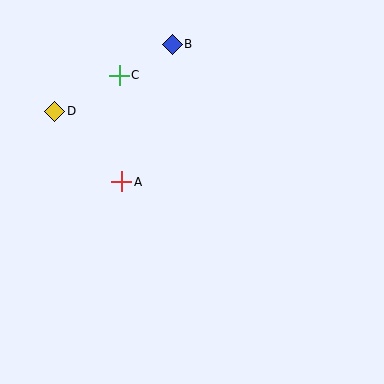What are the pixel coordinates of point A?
Point A is at (122, 182).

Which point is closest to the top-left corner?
Point D is closest to the top-left corner.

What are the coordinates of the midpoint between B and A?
The midpoint between B and A is at (147, 113).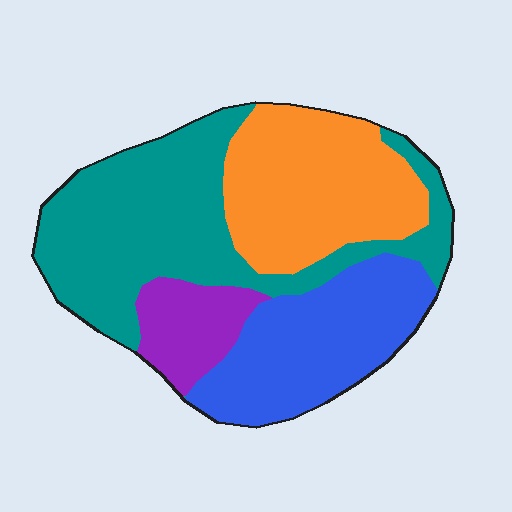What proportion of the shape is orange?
Orange takes up about one quarter (1/4) of the shape.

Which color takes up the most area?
Teal, at roughly 40%.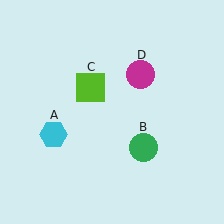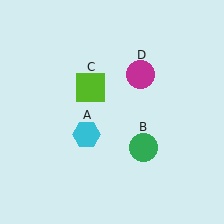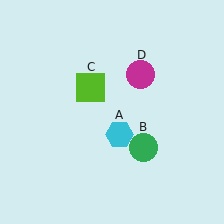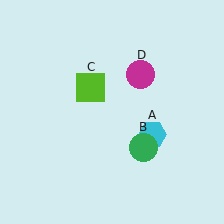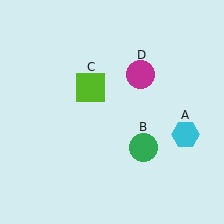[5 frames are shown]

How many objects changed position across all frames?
1 object changed position: cyan hexagon (object A).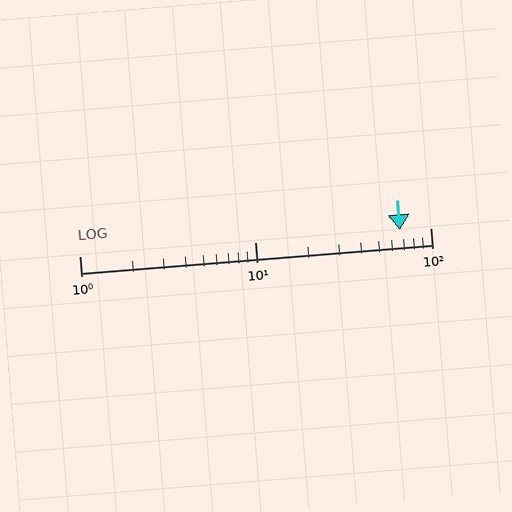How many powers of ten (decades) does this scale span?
The scale spans 2 decades, from 1 to 100.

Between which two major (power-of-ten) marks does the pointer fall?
The pointer is between 10 and 100.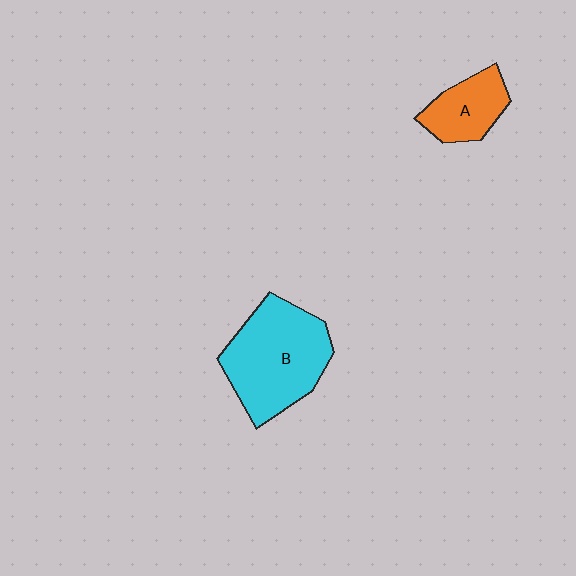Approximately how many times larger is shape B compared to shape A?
Approximately 2.1 times.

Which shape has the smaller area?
Shape A (orange).